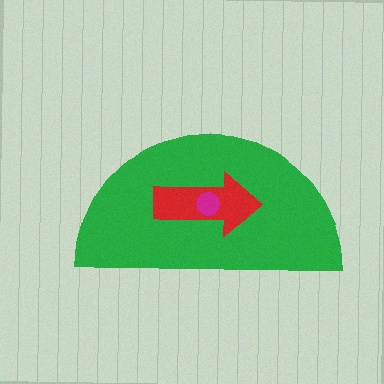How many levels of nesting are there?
3.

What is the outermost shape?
The green semicircle.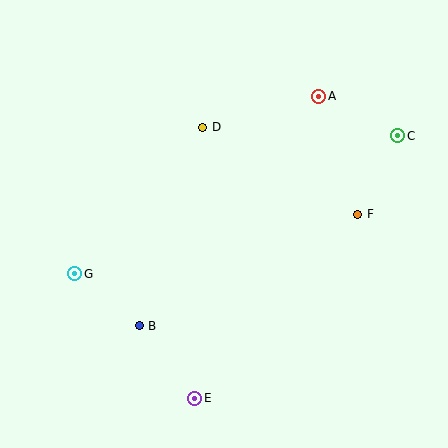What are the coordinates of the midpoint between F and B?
The midpoint between F and B is at (248, 270).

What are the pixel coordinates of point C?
Point C is at (398, 136).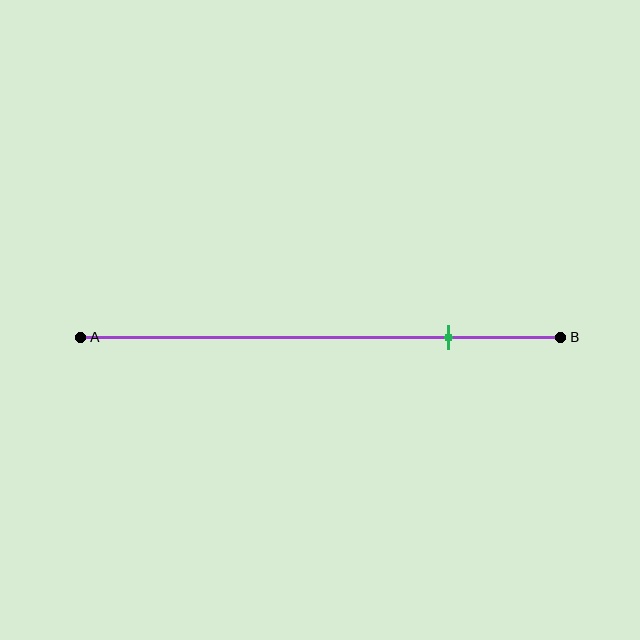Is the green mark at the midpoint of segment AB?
No, the mark is at about 75% from A, not at the 50% midpoint.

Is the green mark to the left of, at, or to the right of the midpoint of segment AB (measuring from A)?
The green mark is to the right of the midpoint of segment AB.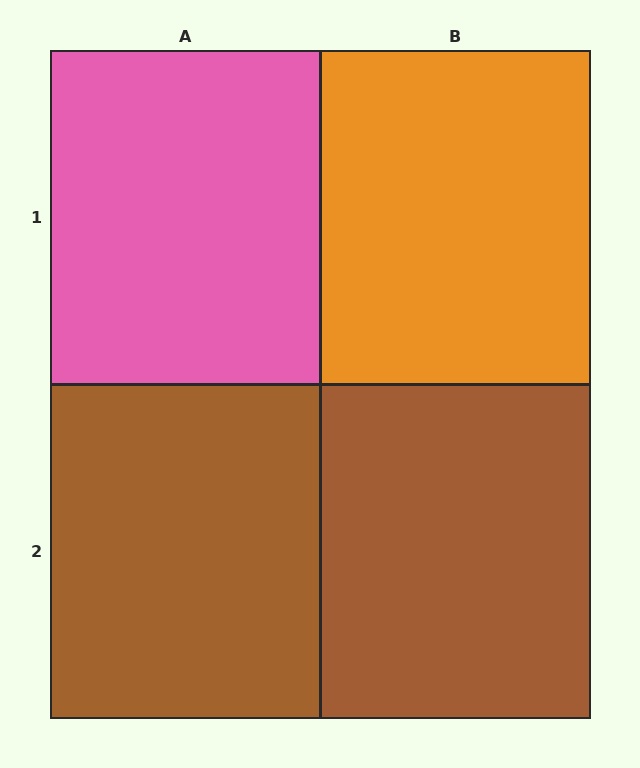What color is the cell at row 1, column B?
Orange.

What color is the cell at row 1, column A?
Pink.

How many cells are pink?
1 cell is pink.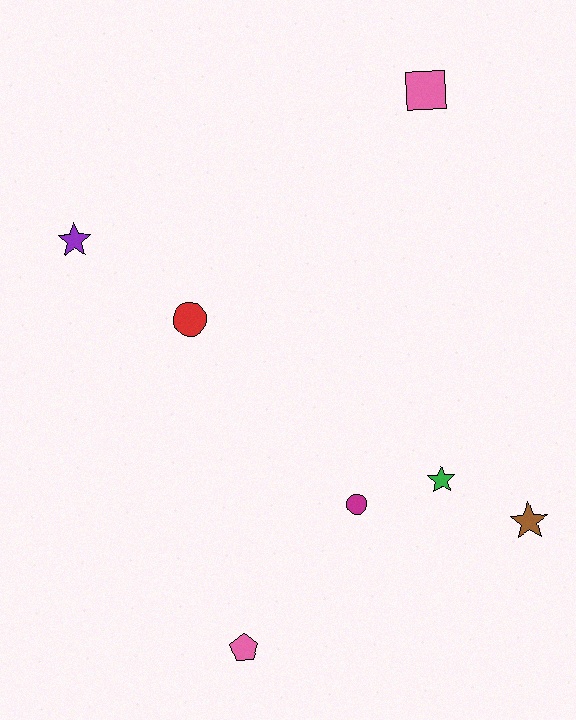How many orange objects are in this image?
There are no orange objects.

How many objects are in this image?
There are 7 objects.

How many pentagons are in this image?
There is 1 pentagon.